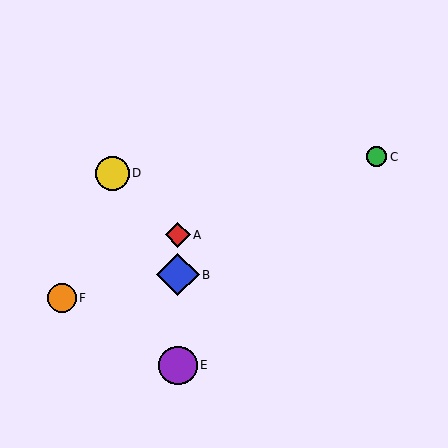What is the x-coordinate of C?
Object C is at x≈377.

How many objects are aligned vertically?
3 objects (A, B, E) are aligned vertically.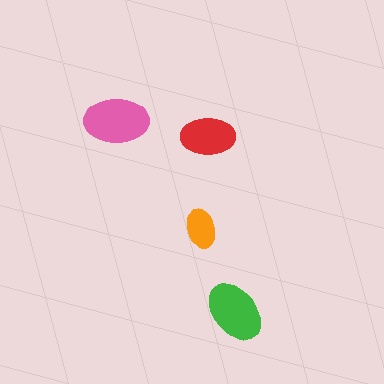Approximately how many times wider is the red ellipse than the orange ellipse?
About 1.5 times wider.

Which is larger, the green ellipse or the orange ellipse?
The green one.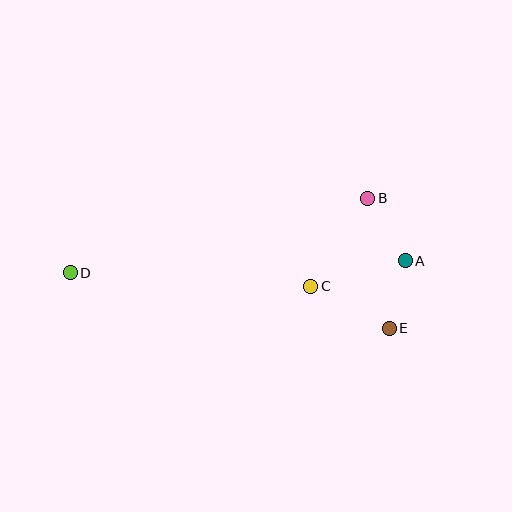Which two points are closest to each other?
Points A and E are closest to each other.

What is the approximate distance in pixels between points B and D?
The distance between B and D is approximately 307 pixels.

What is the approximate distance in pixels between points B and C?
The distance between B and C is approximately 104 pixels.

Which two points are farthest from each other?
Points A and D are farthest from each other.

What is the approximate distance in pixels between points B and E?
The distance between B and E is approximately 132 pixels.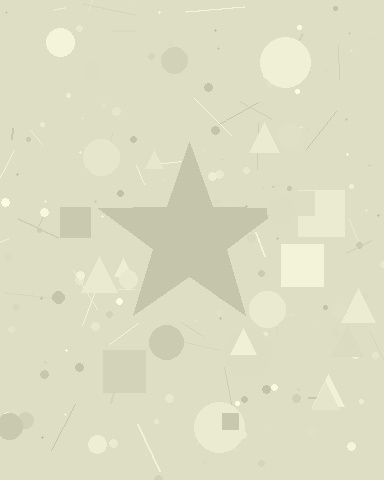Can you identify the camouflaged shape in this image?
The camouflaged shape is a star.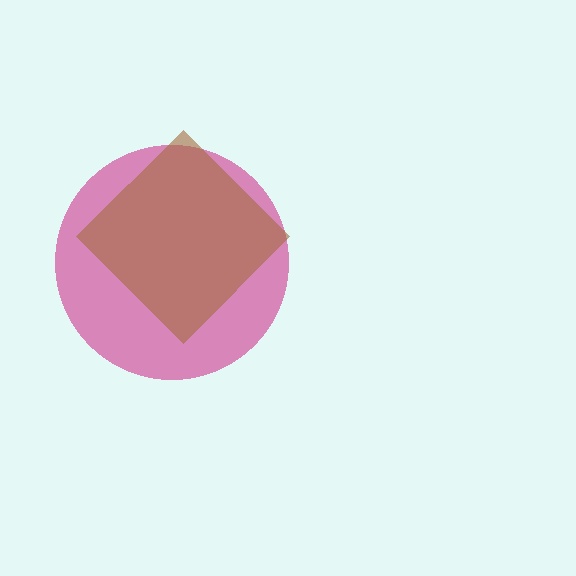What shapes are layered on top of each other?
The layered shapes are: a magenta circle, a brown diamond.